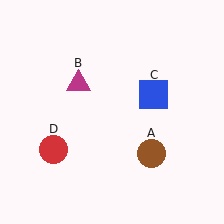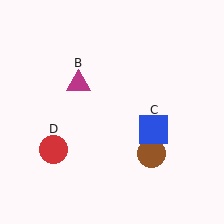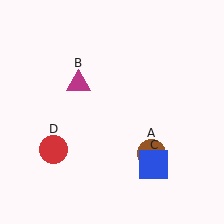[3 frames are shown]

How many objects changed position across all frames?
1 object changed position: blue square (object C).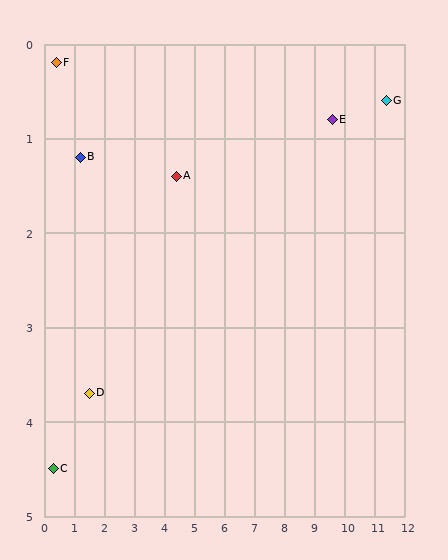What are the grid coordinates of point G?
Point G is at approximately (11.4, 0.6).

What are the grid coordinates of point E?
Point E is at approximately (9.6, 0.8).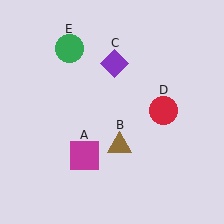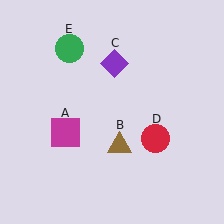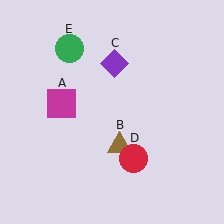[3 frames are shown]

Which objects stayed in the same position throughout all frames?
Brown triangle (object B) and purple diamond (object C) and green circle (object E) remained stationary.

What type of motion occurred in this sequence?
The magenta square (object A), red circle (object D) rotated clockwise around the center of the scene.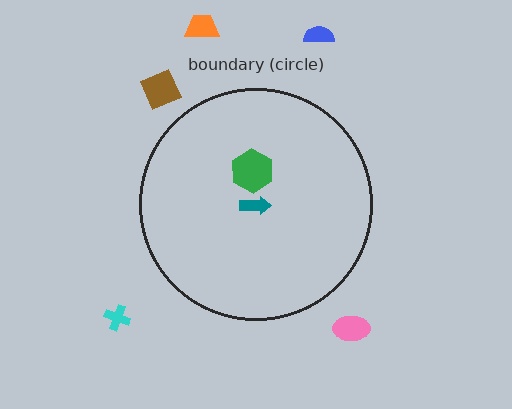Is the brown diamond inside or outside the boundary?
Outside.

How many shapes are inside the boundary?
2 inside, 5 outside.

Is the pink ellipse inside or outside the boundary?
Outside.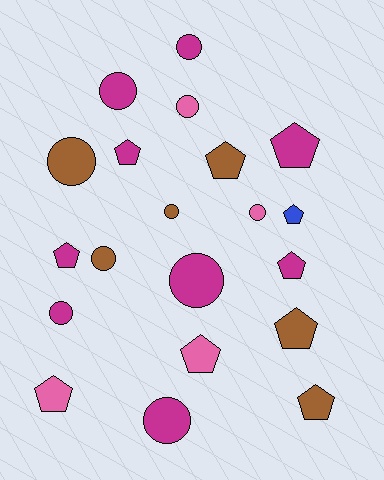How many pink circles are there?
There are 2 pink circles.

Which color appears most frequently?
Magenta, with 9 objects.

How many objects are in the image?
There are 20 objects.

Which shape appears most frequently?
Pentagon, with 10 objects.